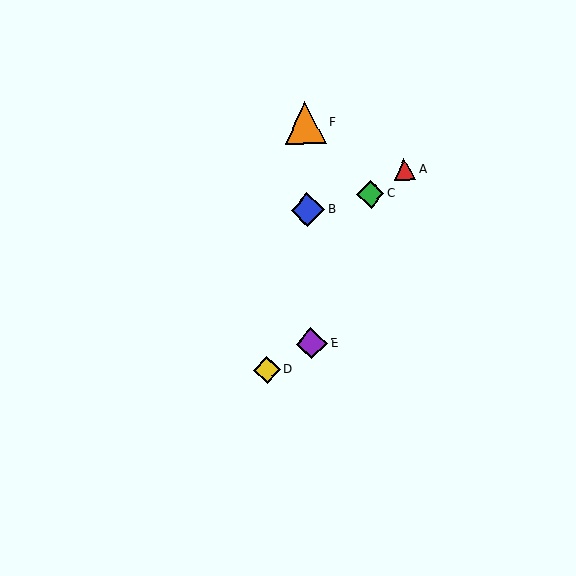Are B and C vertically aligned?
No, B is at x≈308 and C is at x≈370.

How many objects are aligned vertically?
3 objects (B, E, F) are aligned vertically.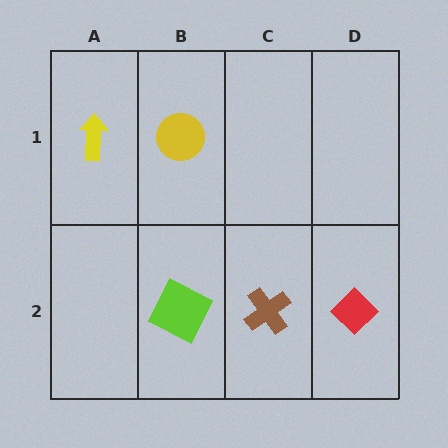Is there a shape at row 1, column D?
No, that cell is empty.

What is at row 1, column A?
A yellow arrow.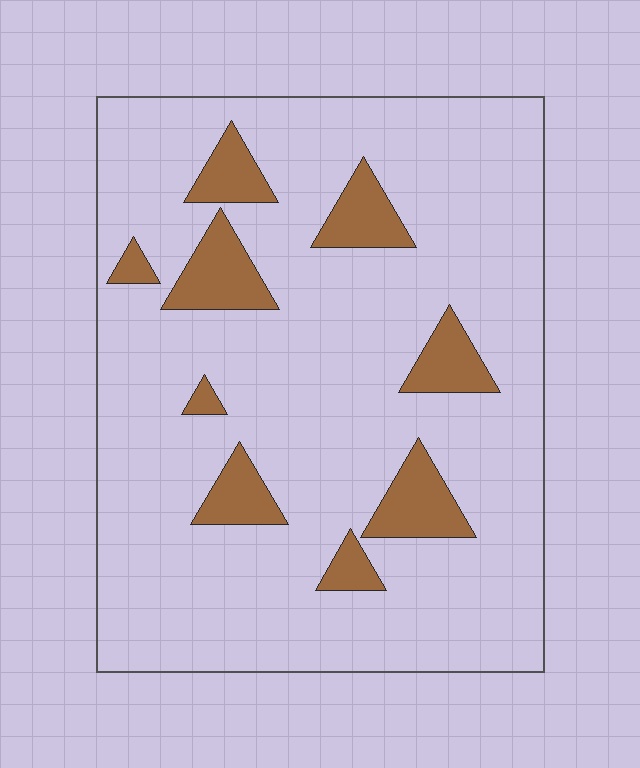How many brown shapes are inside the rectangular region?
9.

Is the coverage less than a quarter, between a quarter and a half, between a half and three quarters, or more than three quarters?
Less than a quarter.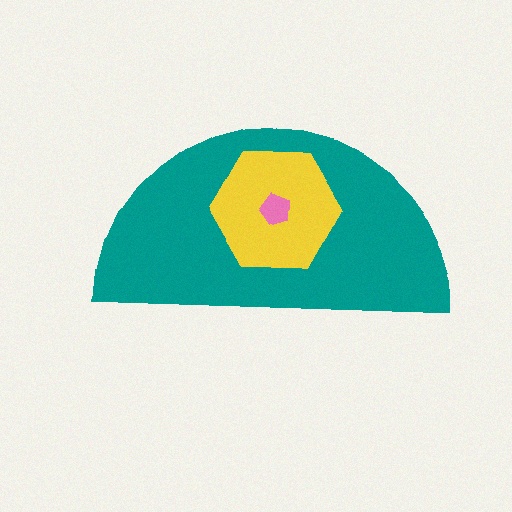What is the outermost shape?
The teal semicircle.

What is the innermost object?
The pink pentagon.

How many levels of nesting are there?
3.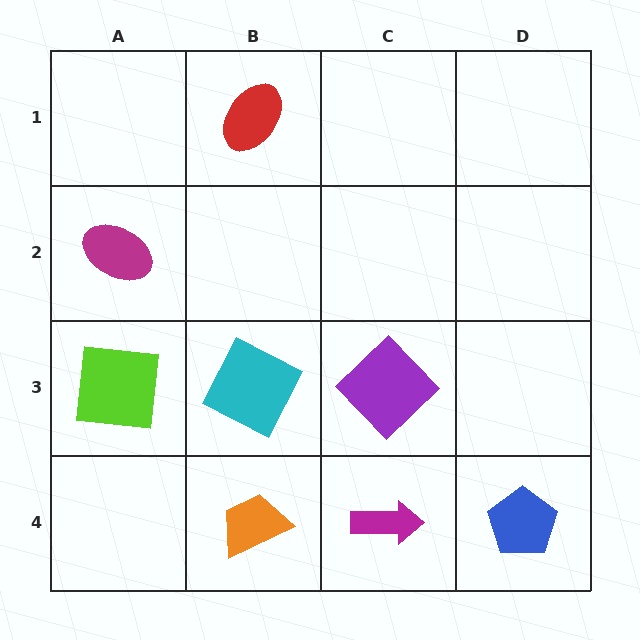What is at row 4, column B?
An orange trapezoid.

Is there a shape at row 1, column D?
No, that cell is empty.